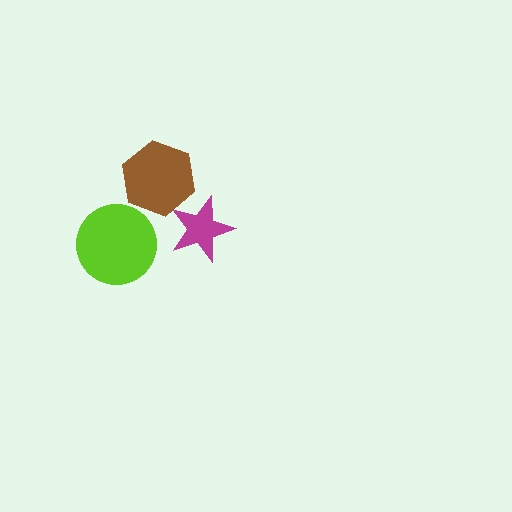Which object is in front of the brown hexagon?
The magenta star is in front of the brown hexagon.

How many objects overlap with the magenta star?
1 object overlaps with the magenta star.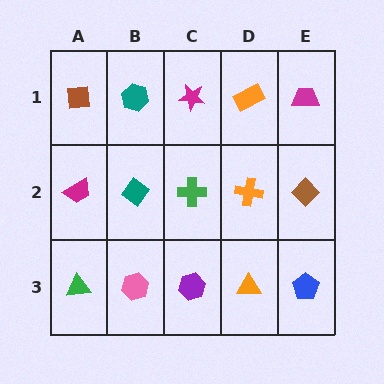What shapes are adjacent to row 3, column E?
A brown diamond (row 2, column E), an orange triangle (row 3, column D).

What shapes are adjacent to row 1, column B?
A teal diamond (row 2, column B), a brown square (row 1, column A), a magenta star (row 1, column C).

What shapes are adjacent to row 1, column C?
A green cross (row 2, column C), a teal hexagon (row 1, column B), an orange rectangle (row 1, column D).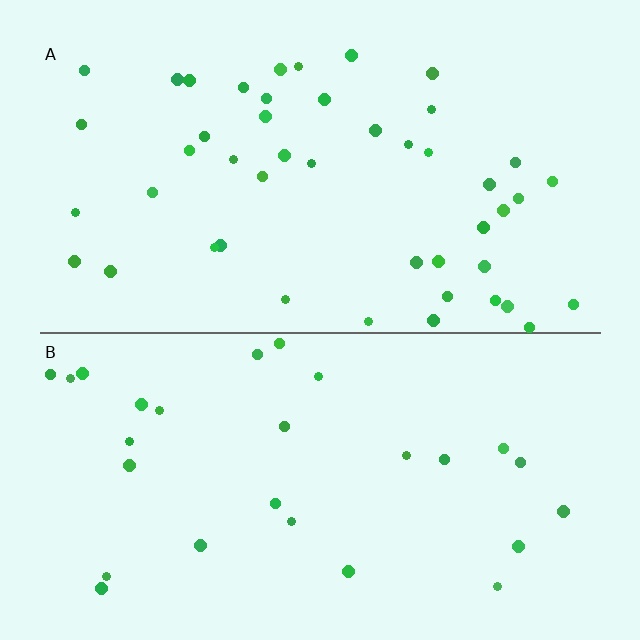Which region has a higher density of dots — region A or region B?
A (the top).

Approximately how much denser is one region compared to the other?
Approximately 1.7× — region A over region B.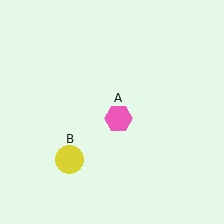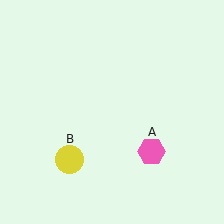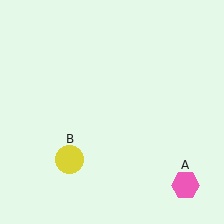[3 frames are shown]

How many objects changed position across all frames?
1 object changed position: pink hexagon (object A).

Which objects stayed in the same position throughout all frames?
Yellow circle (object B) remained stationary.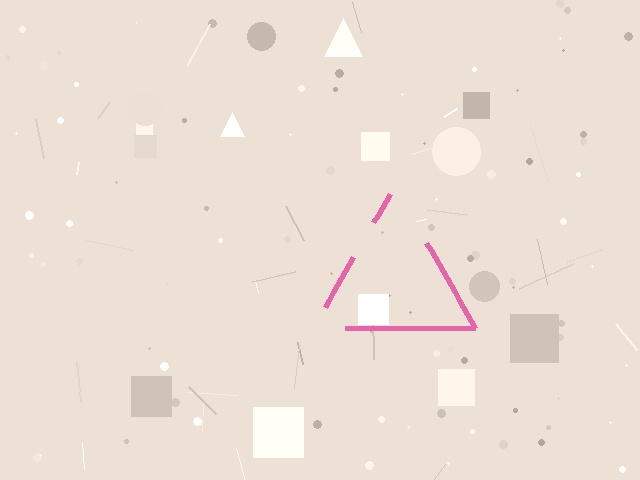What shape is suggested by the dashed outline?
The dashed outline suggests a triangle.